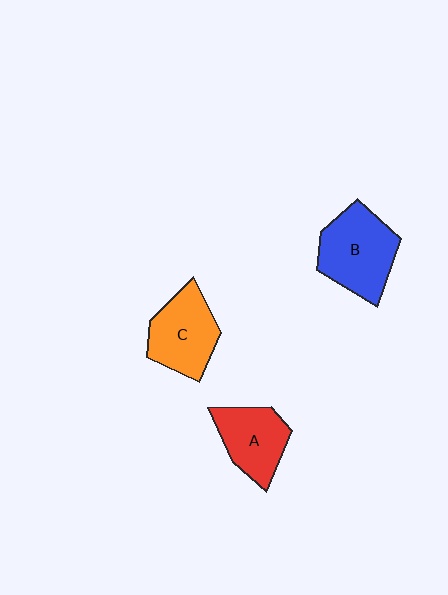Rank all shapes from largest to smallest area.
From largest to smallest: B (blue), C (orange), A (red).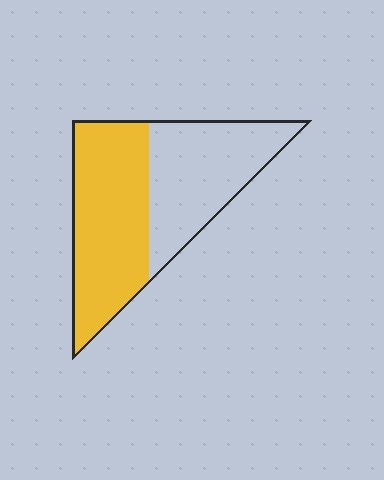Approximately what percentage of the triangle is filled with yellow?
Approximately 55%.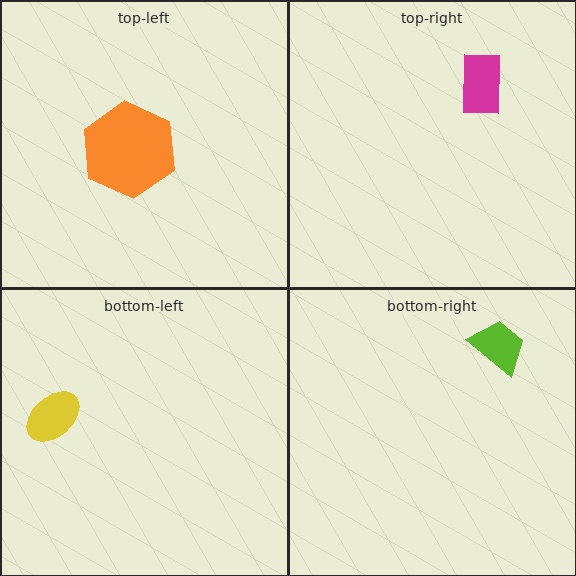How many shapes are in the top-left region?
1.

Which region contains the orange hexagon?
The top-left region.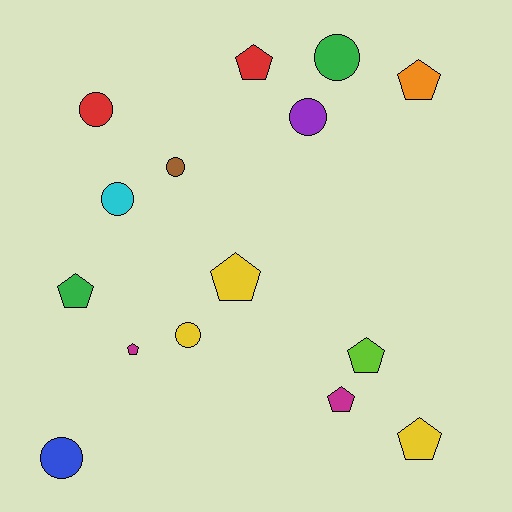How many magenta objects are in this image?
There are 2 magenta objects.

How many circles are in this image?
There are 7 circles.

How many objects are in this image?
There are 15 objects.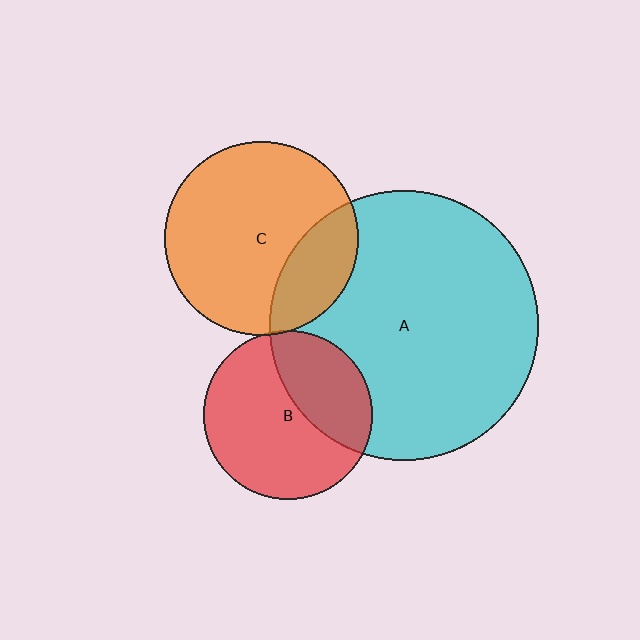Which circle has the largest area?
Circle A (cyan).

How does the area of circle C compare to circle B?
Approximately 1.3 times.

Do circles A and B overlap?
Yes.